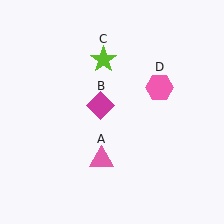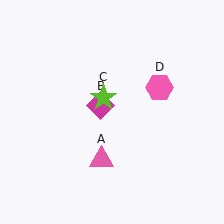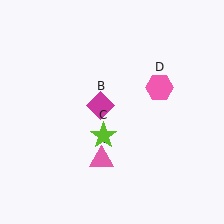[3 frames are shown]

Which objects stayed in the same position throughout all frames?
Pink triangle (object A) and magenta diamond (object B) and pink hexagon (object D) remained stationary.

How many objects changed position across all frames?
1 object changed position: lime star (object C).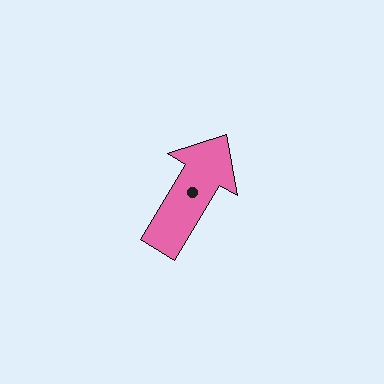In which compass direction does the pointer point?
Northeast.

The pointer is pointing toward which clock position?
Roughly 1 o'clock.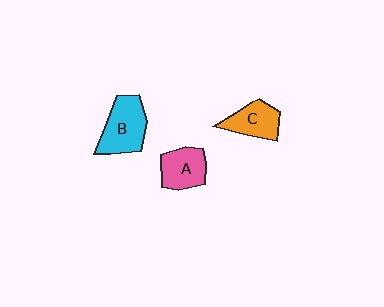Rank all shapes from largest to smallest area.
From largest to smallest: B (cyan), A (pink), C (orange).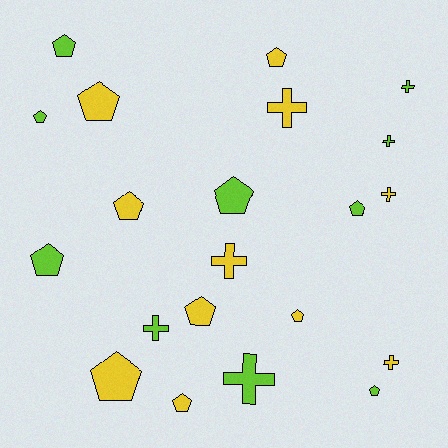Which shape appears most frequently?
Pentagon, with 13 objects.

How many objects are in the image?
There are 21 objects.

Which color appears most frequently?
Yellow, with 11 objects.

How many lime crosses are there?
There are 4 lime crosses.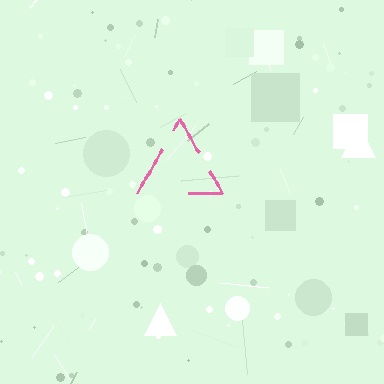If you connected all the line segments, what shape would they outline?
They would outline a triangle.